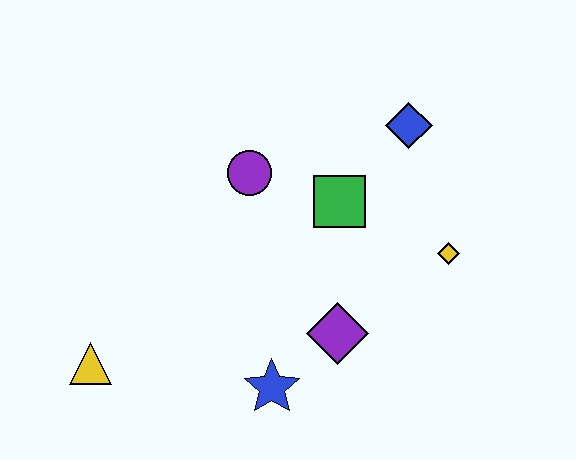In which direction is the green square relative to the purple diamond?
The green square is above the purple diamond.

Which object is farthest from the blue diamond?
The yellow triangle is farthest from the blue diamond.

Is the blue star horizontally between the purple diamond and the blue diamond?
No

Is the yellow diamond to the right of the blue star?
Yes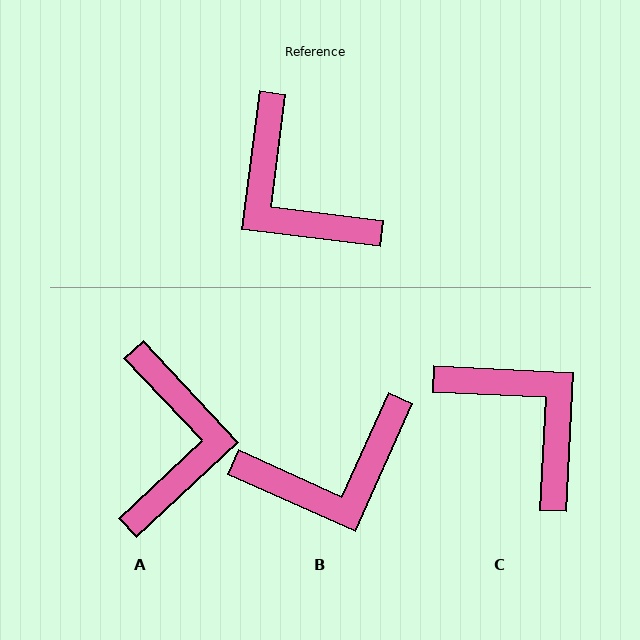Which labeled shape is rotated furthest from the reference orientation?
C, about 176 degrees away.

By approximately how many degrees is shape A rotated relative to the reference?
Approximately 140 degrees counter-clockwise.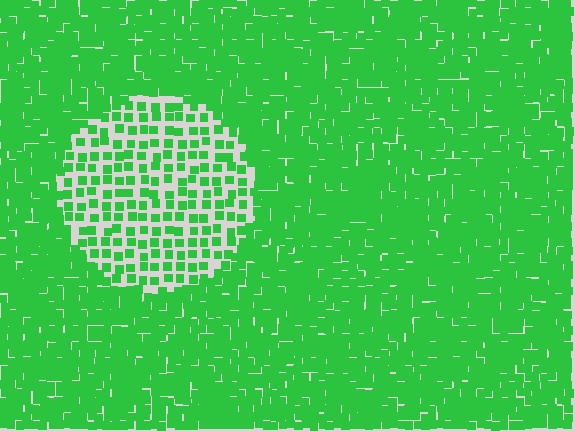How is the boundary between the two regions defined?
The boundary is defined by a change in element density (approximately 2.5x ratio). All elements are the same color, size, and shape.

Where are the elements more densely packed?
The elements are more densely packed outside the circle boundary.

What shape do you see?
I see a circle.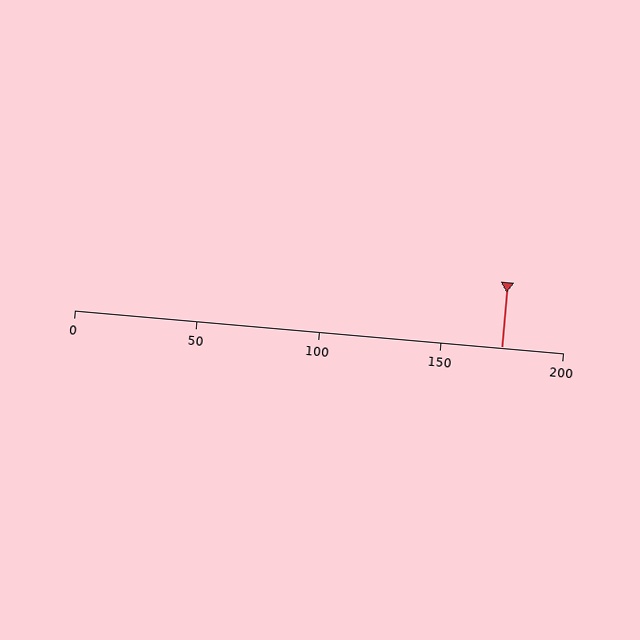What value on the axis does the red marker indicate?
The marker indicates approximately 175.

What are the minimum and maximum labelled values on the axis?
The axis runs from 0 to 200.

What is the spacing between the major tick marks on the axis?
The major ticks are spaced 50 apart.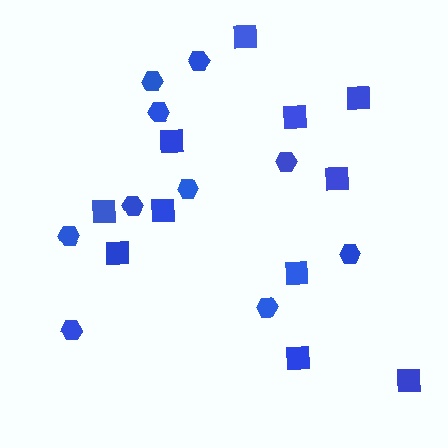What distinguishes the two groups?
There are 2 groups: one group of squares (11) and one group of hexagons (10).